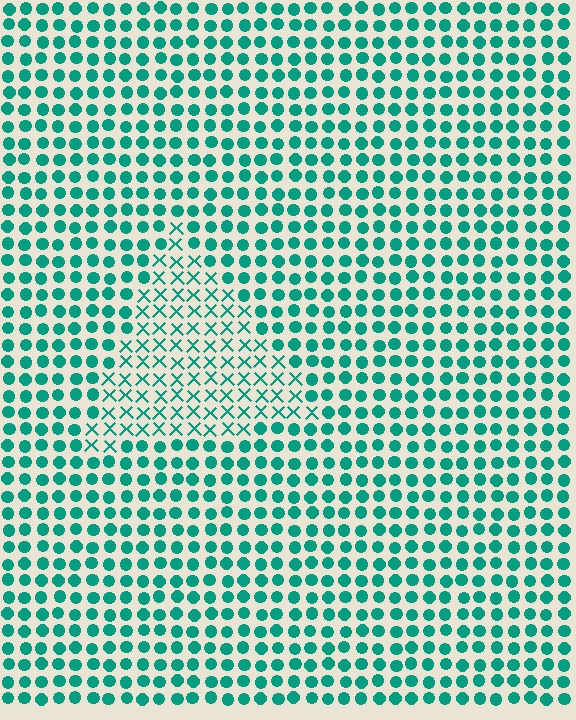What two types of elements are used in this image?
The image uses X marks inside the triangle region and circles outside it.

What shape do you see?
I see a triangle.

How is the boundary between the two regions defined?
The boundary is defined by a change in element shape: X marks inside vs. circles outside. All elements share the same color and spacing.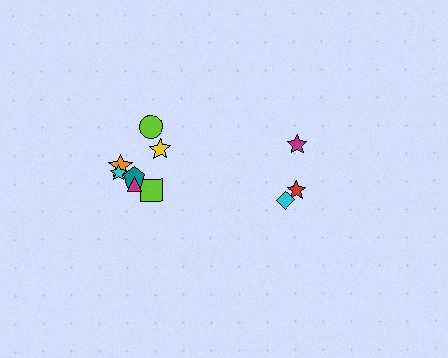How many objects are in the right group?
There are 3 objects.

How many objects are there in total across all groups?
There are 10 objects.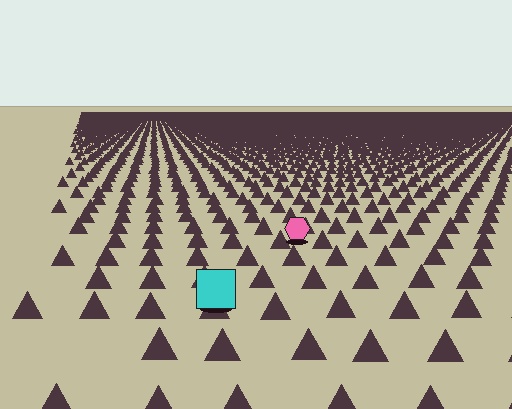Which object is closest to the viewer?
The cyan square is closest. The texture marks near it are larger and more spread out.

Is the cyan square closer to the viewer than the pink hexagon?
Yes. The cyan square is closer — you can tell from the texture gradient: the ground texture is coarser near it.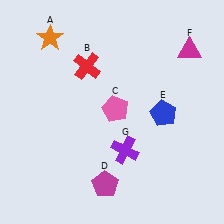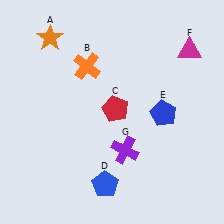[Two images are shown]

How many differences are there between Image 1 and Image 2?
There are 3 differences between the two images.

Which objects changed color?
B changed from red to orange. C changed from pink to red. D changed from magenta to blue.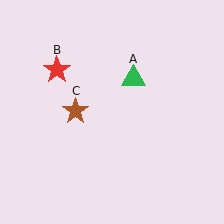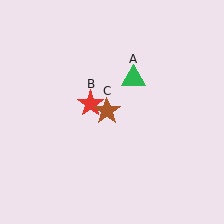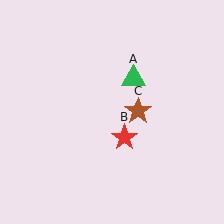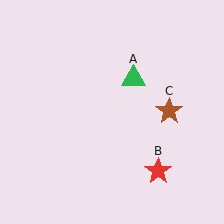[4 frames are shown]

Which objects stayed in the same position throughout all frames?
Green triangle (object A) remained stationary.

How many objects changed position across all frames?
2 objects changed position: red star (object B), brown star (object C).